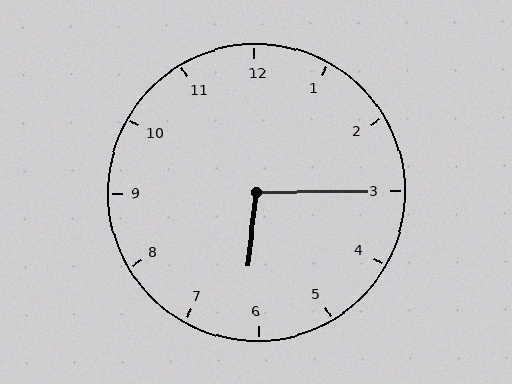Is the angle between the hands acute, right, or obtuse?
It is obtuse.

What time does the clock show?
6:15.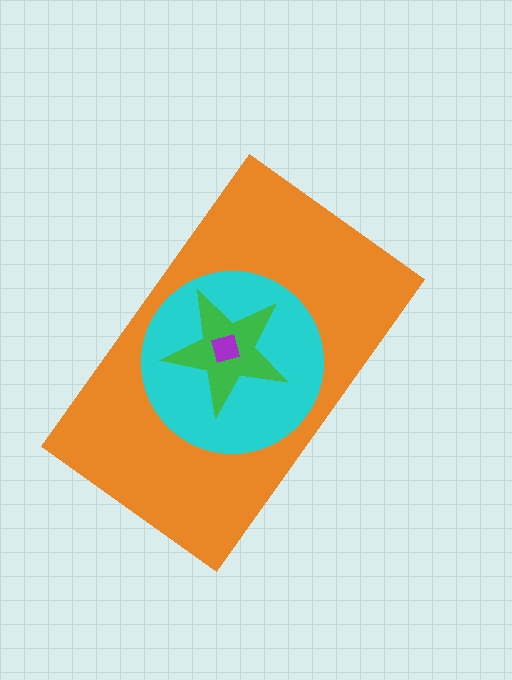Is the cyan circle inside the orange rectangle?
Yes.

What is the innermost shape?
The purple diamond.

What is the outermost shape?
The orange rectangle.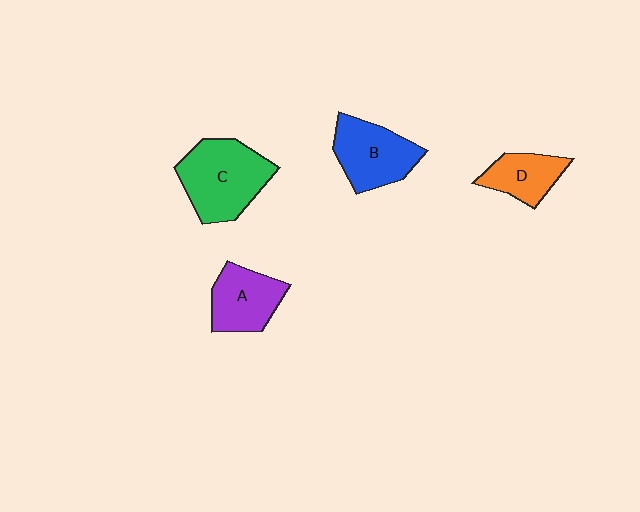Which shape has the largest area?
Shape C (green).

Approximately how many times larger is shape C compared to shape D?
Approximately 1.8 times.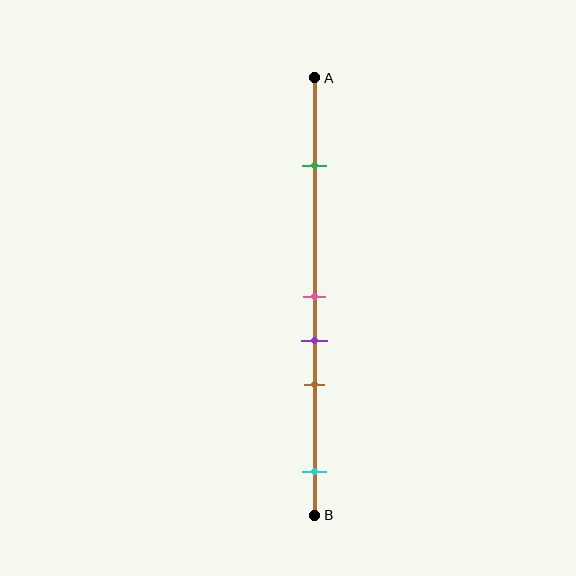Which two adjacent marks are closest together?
The pink and purple marks are the closest adjacent pair.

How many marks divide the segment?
There are 5 marks dividing the segment.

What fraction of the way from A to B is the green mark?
The green mark is approximately 20% (0.2) of the way from A to B.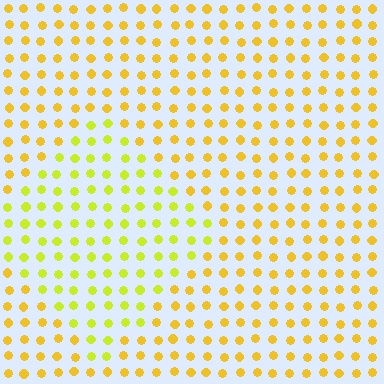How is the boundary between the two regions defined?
The boundary is defined purely by a slight shift in hue (about 25 degrees). Spacing, size, and orientation are identical on both sides.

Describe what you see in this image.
The image is filled with small yellow elements in a uniform arrangement. A diamond-shaped region is visible where the elements are tinted to a slightly different hue, forming a subtle color boundary.